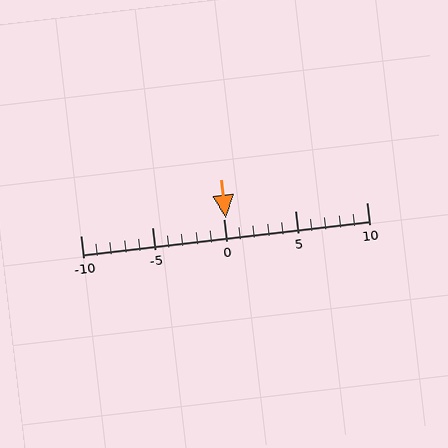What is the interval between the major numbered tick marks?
The major tick marks are spaced 5 units apart.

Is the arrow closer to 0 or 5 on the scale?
The arrow is closer to 0.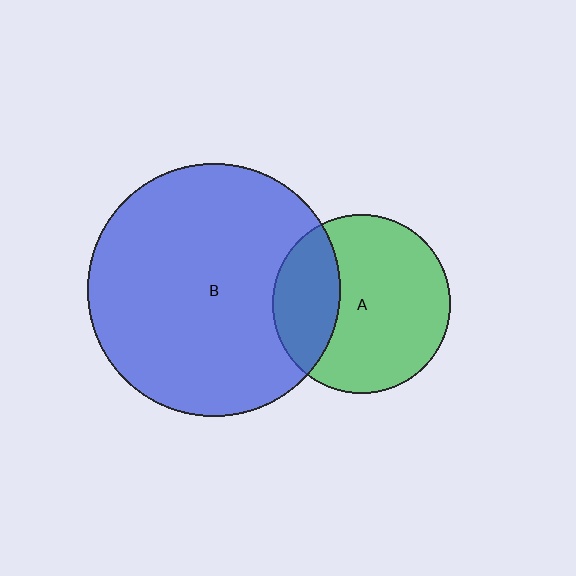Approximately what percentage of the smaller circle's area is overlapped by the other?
Approximately 30%.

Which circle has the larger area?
Circle B (blue).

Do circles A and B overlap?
Yes.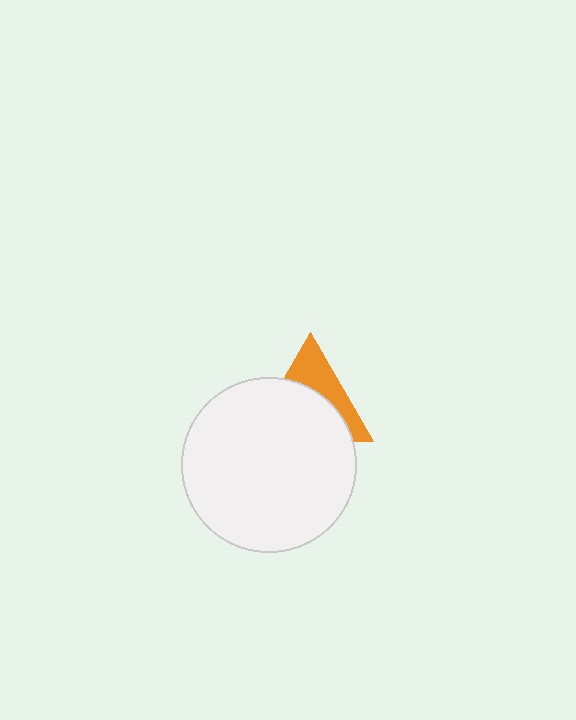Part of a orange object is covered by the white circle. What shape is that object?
It is a triangle.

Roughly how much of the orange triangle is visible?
A small part of it is visible (roughly 39%).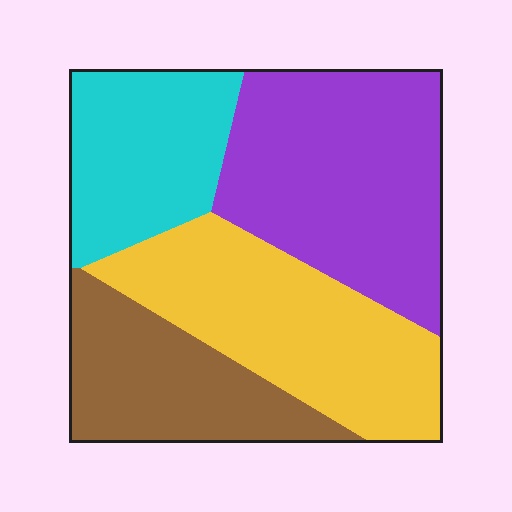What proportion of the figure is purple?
Purple covers 32% of the figure.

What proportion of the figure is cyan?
Cyan covers about 20% of the figure.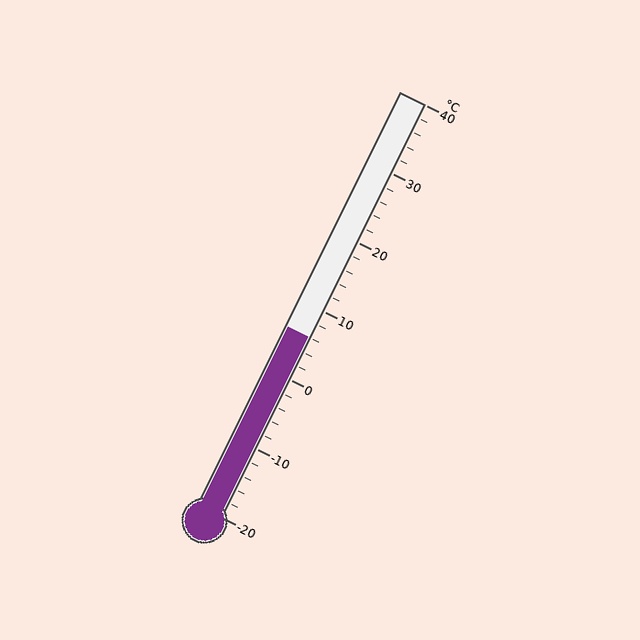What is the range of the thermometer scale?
The thermometer scale ranges from -20°C to 40°C.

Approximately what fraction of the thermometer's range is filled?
The thermometer is filled to approximately 45% of its range.